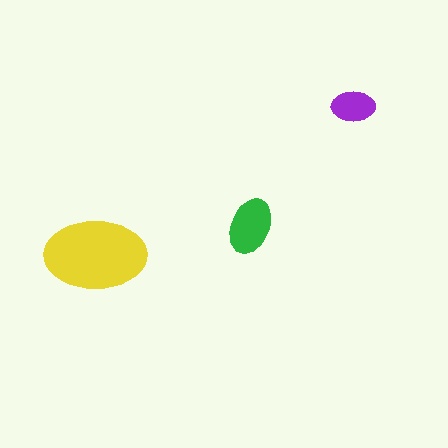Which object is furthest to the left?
The yellow ellipse is leftmost.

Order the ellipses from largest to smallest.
the yellow one, the green one, the purple one.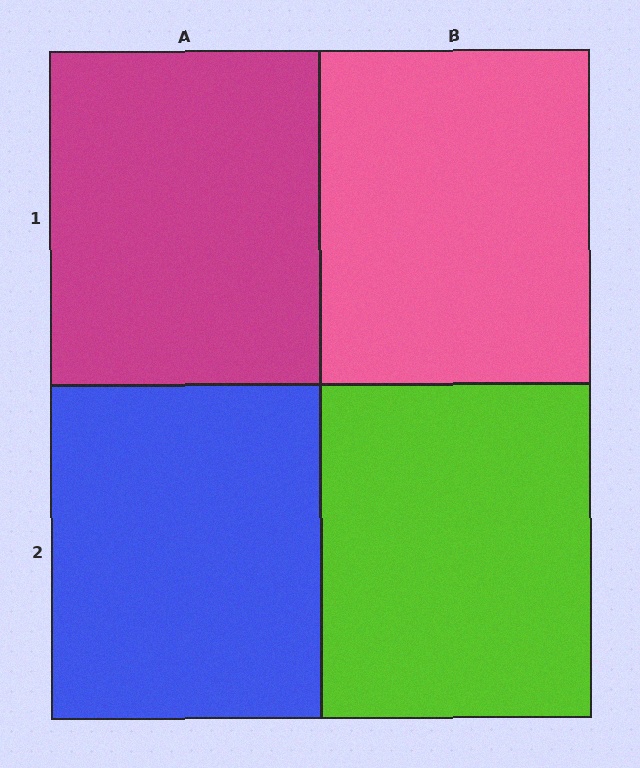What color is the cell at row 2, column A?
Blue.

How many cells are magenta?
1 cell is magenta.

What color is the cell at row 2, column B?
Lime.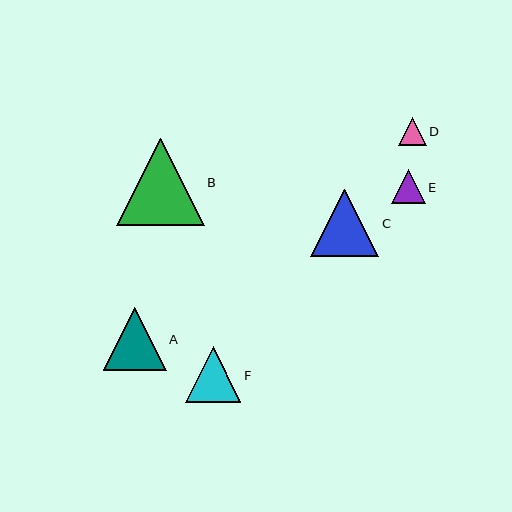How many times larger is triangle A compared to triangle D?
Triangle A is approximately 2.3 times the size of triangle D.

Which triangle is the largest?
Triangle B is the largest with a size of approximately 87 pixels.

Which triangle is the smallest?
Triangle D is the smallest with a size of approximately 28 pixels.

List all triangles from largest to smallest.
From largest to smallest: B, C, A, F, E, D.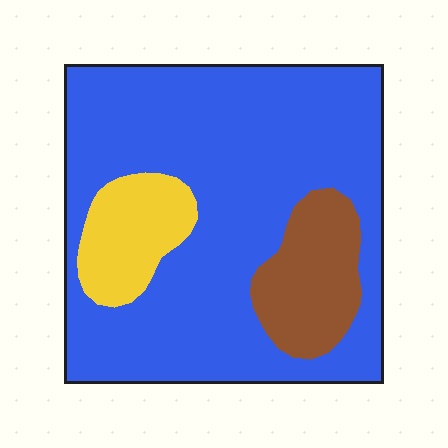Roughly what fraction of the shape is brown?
Brown covers about 15% of the shape.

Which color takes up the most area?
Blue, at roughly 75%.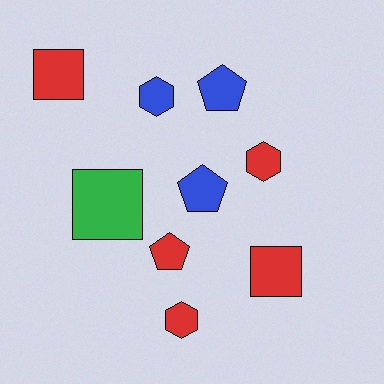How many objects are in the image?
There are 9 objects.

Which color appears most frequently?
Red, with 5 objects.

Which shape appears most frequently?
Square, with 3 objects.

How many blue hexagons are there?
There is 1 blue hexagon.